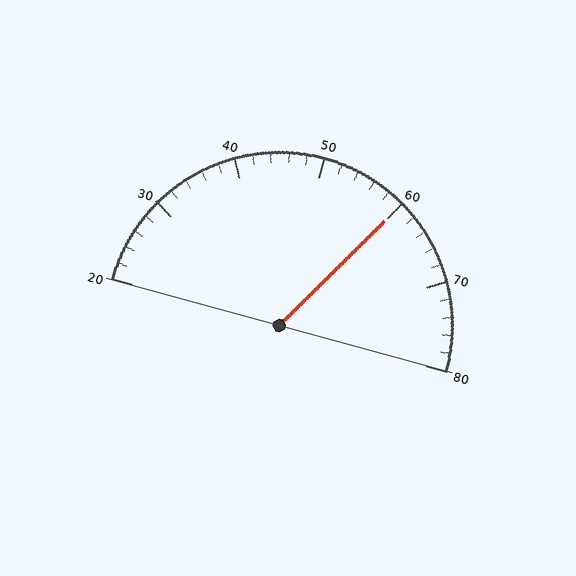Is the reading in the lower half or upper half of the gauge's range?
The reading is in the upper half of the range (20 to 80).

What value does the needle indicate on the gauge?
The needle indicates approximately 60.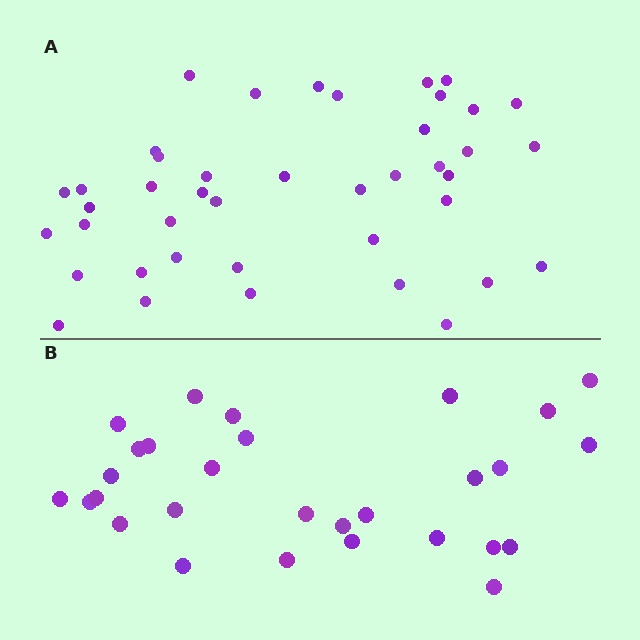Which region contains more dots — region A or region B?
Region A (the top region) has more dots.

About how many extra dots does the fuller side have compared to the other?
Region A has approximately 15 more dots than region B.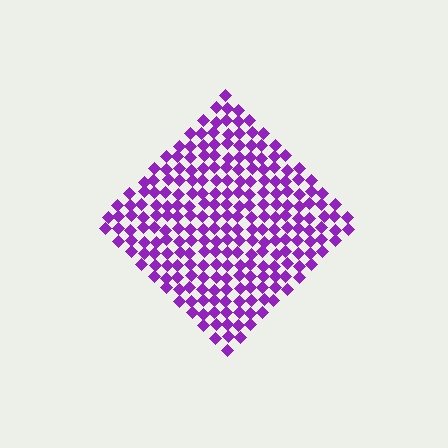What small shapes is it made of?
It is made of small diamonds.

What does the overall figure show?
The overall figure shows a diamond.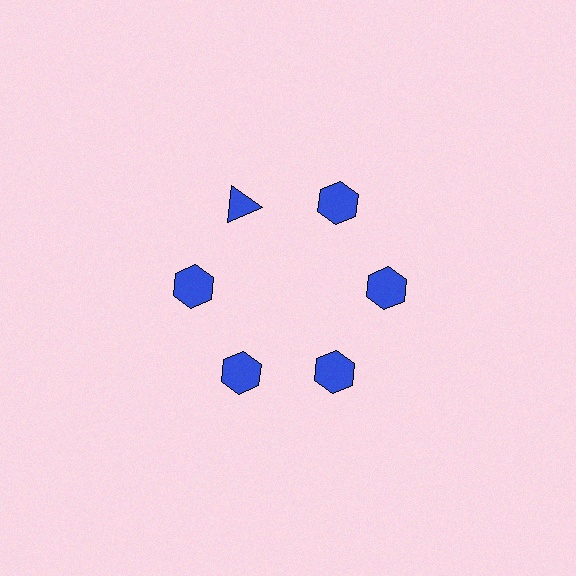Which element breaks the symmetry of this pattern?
The blue triangle at roughly the 11 o'clock position breaks the symmetry. All other shapes are blue hexagons.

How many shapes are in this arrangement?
There are 6 shapes arranged in a ring pattern.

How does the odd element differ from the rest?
It has a different shape: triangle instead of hexagon.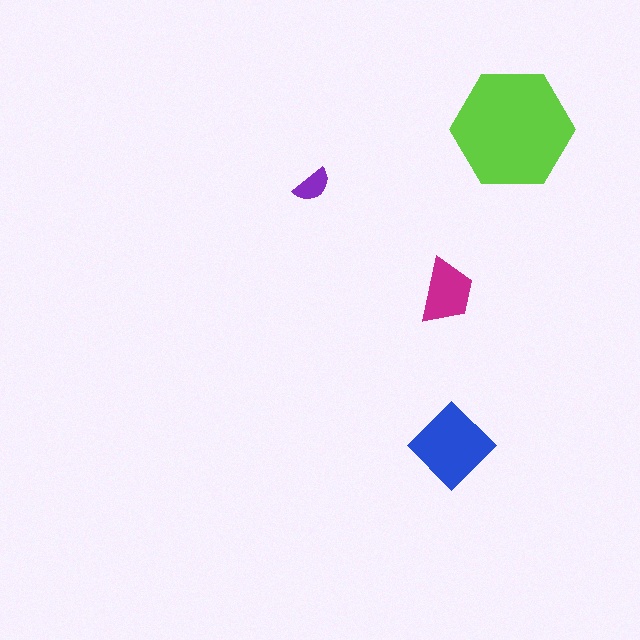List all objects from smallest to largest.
The purple semicircle, the magenta trapezoid, the blue diamond, the lime hexagon.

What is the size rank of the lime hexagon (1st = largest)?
1st.